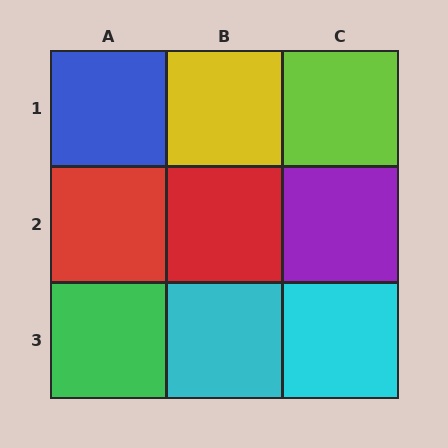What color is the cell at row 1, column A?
Blue.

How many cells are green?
1 cell is green.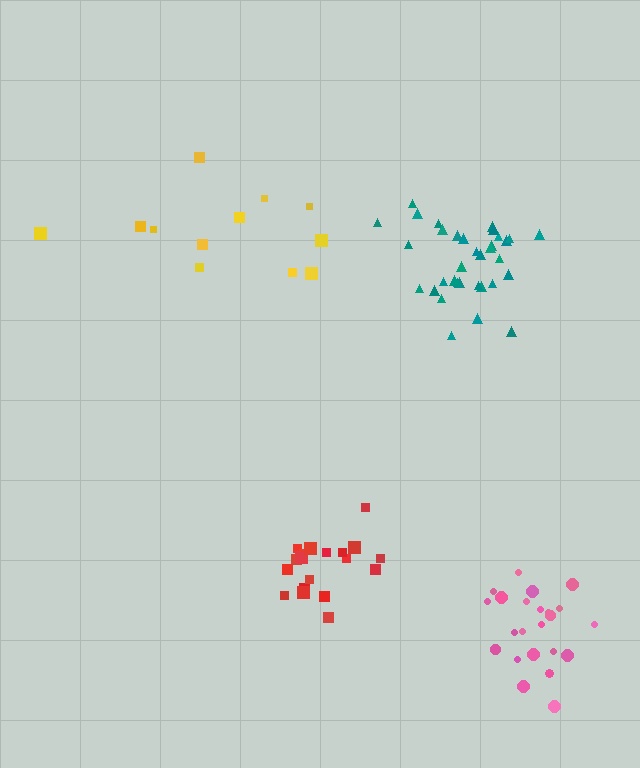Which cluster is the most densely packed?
Red.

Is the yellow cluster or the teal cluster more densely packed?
Teal.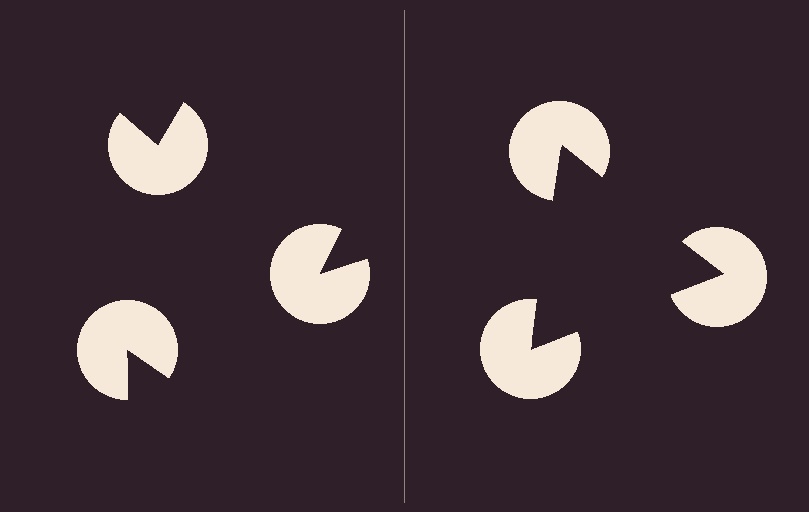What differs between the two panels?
The pac-man discs are positioned identically on both sides; only the wedge orientations differ. On the right they align to a triangle; on the left they are misaligned.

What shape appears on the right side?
An illusory triangle.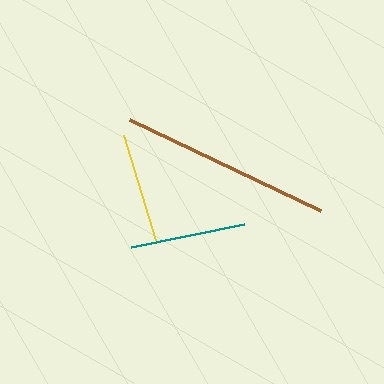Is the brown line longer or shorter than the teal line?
The brown line is longer than the teal line.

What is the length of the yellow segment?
The yellow segment is approximately 110 pixels long.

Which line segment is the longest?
The brown line is the longest at approximately 211 pixels.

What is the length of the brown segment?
The brown segment is approximately 211 pixels long.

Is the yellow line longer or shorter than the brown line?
The brown line is longer than the yellow line.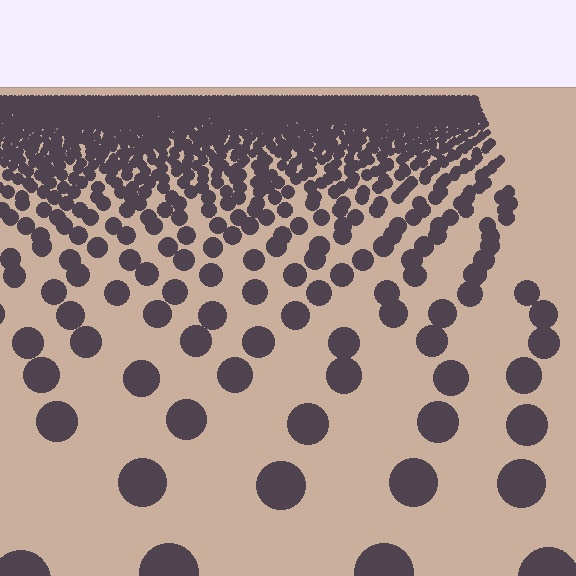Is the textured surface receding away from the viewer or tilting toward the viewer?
The surface is receding away from the viewer. Texture elements get smaller and denser toward the top.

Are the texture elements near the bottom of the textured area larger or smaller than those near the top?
Larger. Near the bottom, elements are closer to the viewer and appear at a bigger on-screen size.